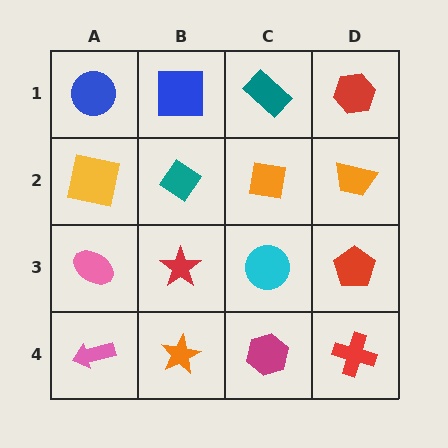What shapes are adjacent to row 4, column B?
A red star (row 3, column B), a pink arrow (row 4, column A), a magenta hexagon (row 4, column C).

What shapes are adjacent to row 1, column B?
A teal diamond (row 2, column B), a blue circle (row 1, column A), a teal rectangle (row 1, column C).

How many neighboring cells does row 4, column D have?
2.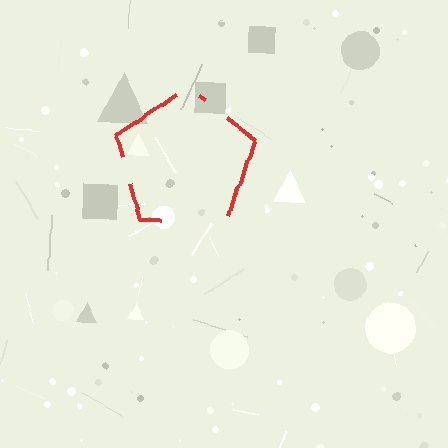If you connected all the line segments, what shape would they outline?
They would outline a pentagon.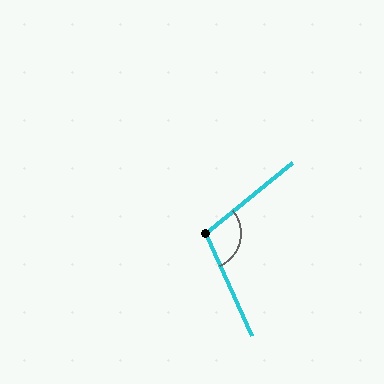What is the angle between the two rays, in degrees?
Approximately 105 degrees.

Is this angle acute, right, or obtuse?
It is obtuse.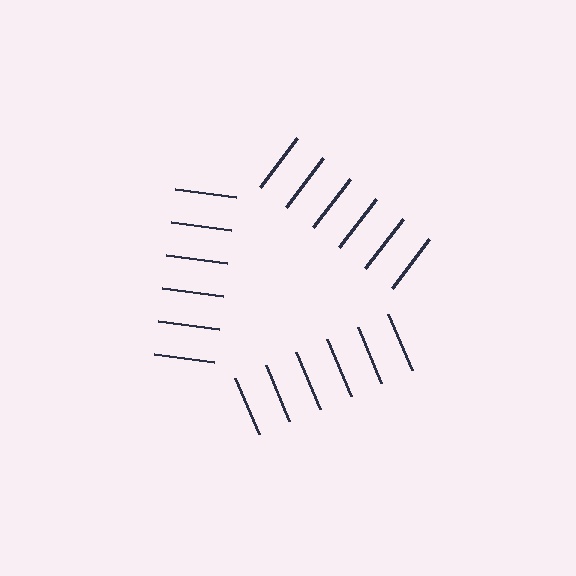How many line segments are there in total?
18 — 6 along each of the 3 edges.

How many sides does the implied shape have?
3 sides — the line-ends trace a triangle.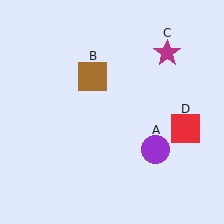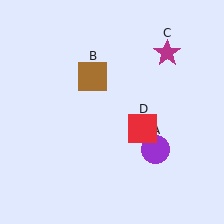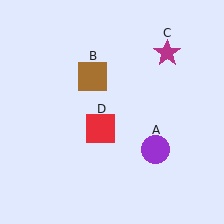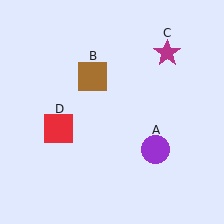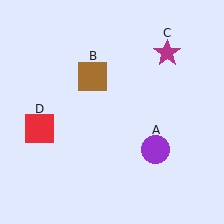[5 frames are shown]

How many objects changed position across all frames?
1 object changed position: red square (object D).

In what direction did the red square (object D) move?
The red square (object D) moved left.